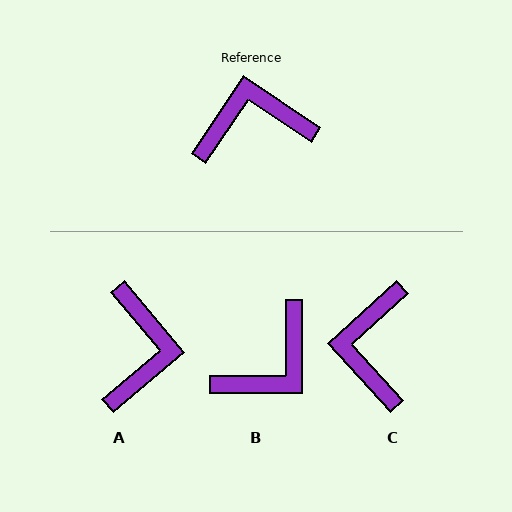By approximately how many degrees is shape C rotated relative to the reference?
Approximately 76 degrees counter-clockwise.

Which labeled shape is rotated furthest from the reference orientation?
B, about 146 degrees away.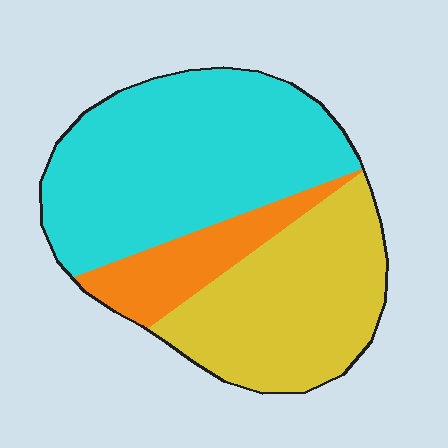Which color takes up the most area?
Cyan, at roughly 50%.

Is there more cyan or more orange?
Cyan.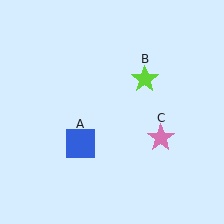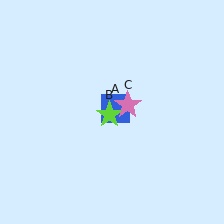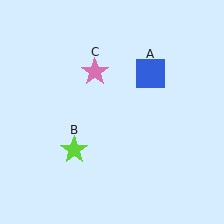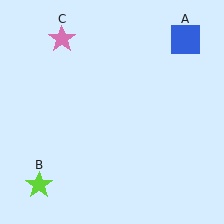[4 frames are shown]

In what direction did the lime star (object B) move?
The lime star (object B) moved down and to the left.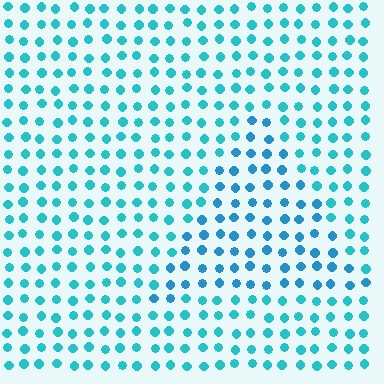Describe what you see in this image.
The image is filled with small cyan elements in a uniform arrangement. A triangle-shaped region is visible where the elements are tinted to a slightly different hue, forming a subtle color boundary.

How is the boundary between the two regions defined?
The boundary is defined purely by a slight shift in hue (about 19 degrees). Spacing, size, and orientation are identical on both sides.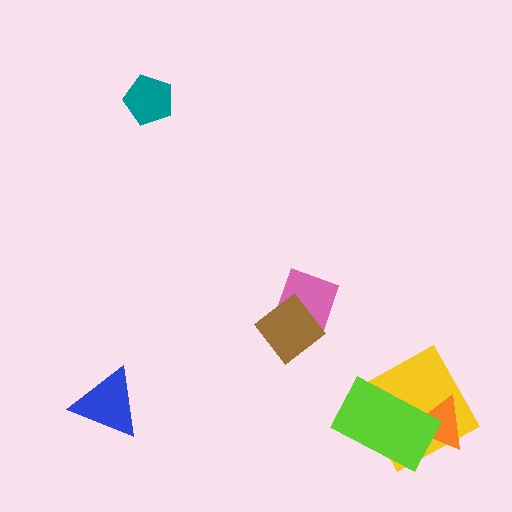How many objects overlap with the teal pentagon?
0 objects overlap with the teal pentagon.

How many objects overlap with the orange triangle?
2 objects overlap with the orange triangle.